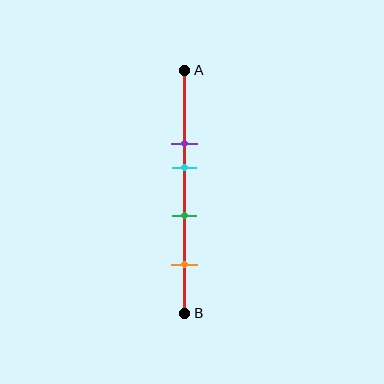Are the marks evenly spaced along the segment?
No, the marks are not evenly spaced.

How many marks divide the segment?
There are 4 marks dividing the segment.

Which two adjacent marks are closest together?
The purple and cyan marks are the closest adjacent pair.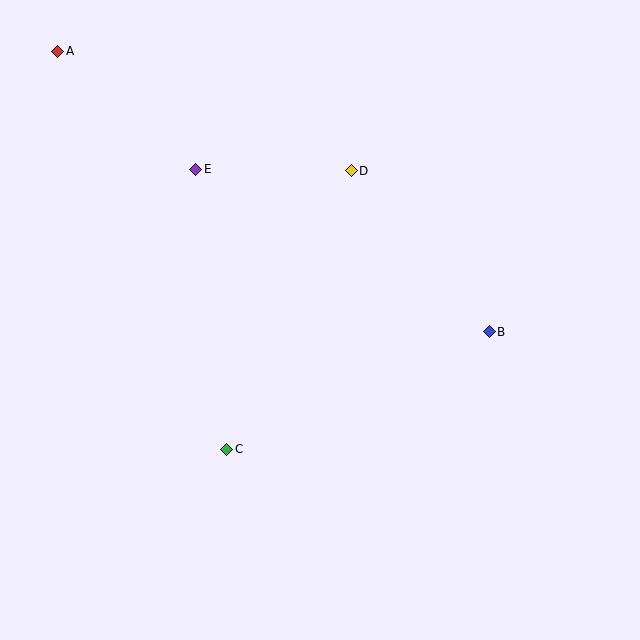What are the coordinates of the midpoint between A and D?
The midpoint between A and D is at (204, 111).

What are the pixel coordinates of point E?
Point E is at (196, 169).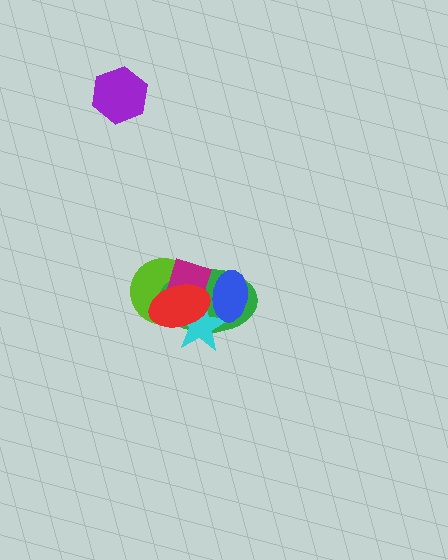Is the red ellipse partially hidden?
Yes, it is partially covered by another shape.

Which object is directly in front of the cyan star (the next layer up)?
The red ellipse is directly in front of the cyan star.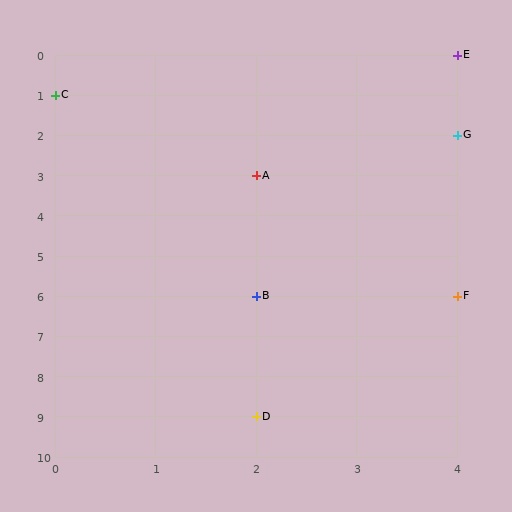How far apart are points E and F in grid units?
Points E and F are 6 rows apart.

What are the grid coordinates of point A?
Point A is at grid coordinates (2, 3).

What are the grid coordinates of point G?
Point G is at grid coordinates (4, 2).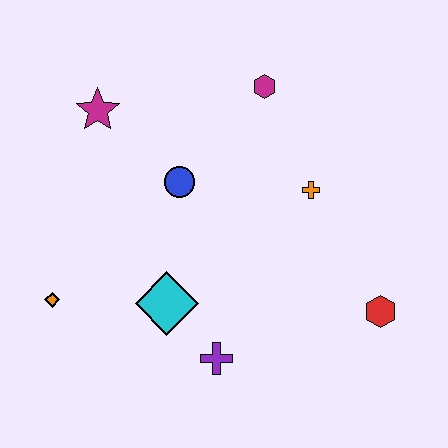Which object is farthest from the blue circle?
The red hexagon is farthest from the blue circle.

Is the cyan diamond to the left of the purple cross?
Yes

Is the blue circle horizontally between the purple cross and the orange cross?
No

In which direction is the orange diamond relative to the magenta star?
The orange diamond is below the magenta star.